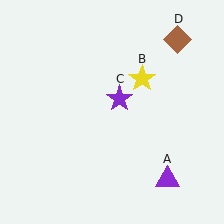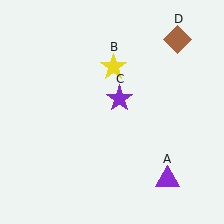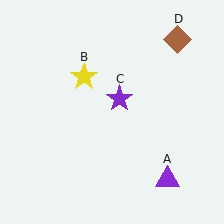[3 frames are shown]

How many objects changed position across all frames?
1 object changed position: yellow star (object B).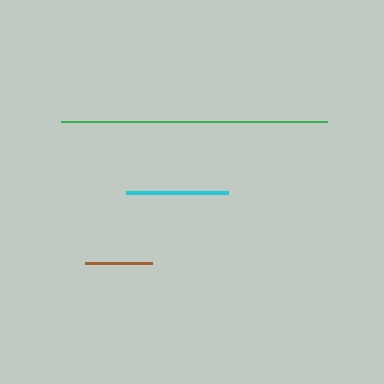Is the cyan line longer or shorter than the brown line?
The cyan line is longer than the brown line.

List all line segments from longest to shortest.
From longest to shortest: green, cyan, brown.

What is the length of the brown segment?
The brown segment is approximately 66 pixels long.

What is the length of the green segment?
The green segment is approximately 266 pixels long.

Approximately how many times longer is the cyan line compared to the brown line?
The cyan line is approximately 1.5 times the length of the brown line.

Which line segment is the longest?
The green line is the longest at approximately 266 pixels.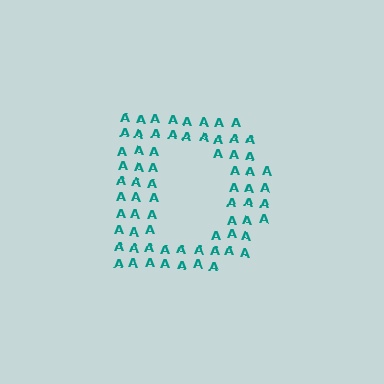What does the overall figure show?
The overall figure shows the letter D.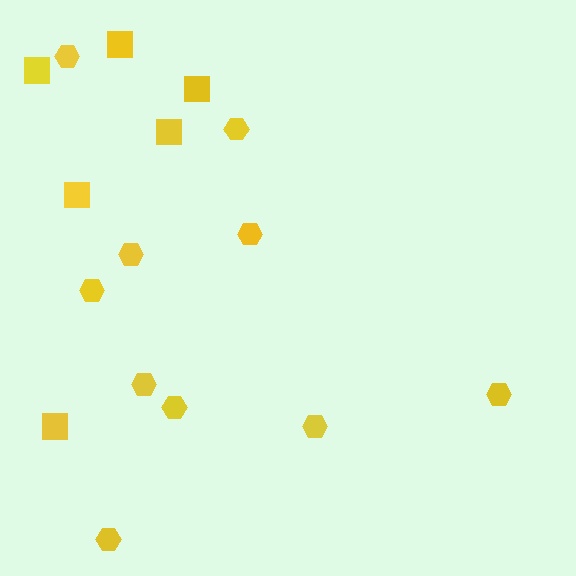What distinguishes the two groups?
There are 2 groups: one group of squares (6) and one group of hexagons (10).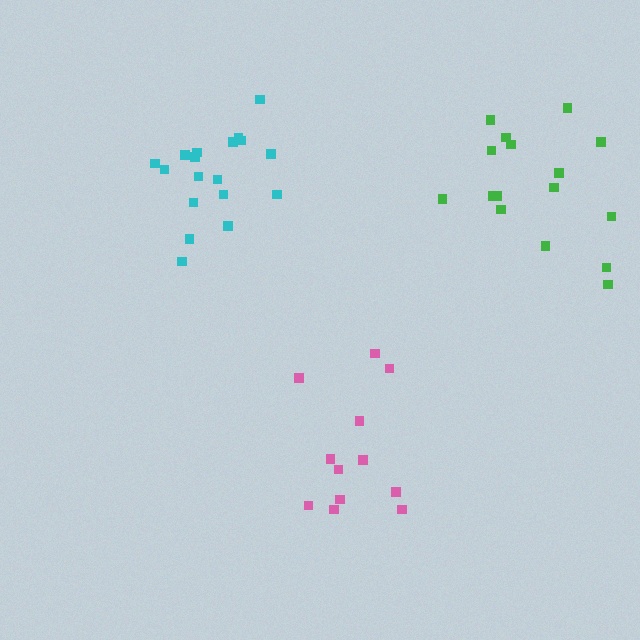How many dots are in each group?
Group 1: 12 dots, Group 2: 18 dots, Group 3: 16 dots (46 total).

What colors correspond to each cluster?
The clusters are colored: pink, cyan, green.